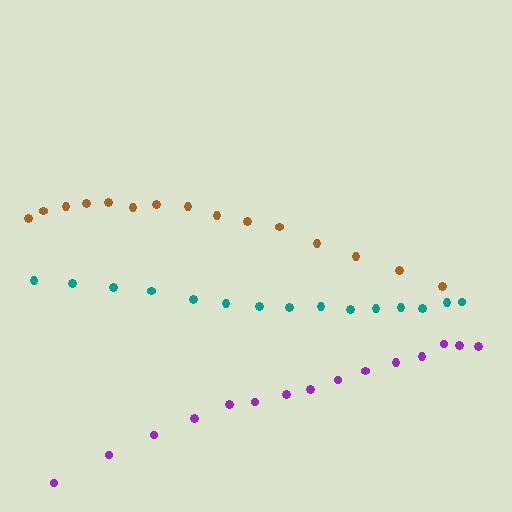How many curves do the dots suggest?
There are 3 distinct paths.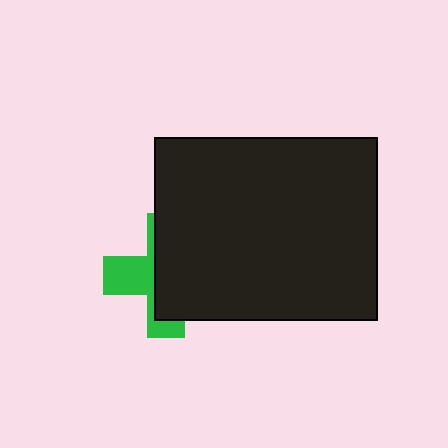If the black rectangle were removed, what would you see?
You would see the complete green cross.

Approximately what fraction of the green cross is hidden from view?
Roughly 63% of the green cross is hidden behind the black rectangle.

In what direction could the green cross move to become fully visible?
The green cross could move left. That would shift it out from behind the black rectangle entirely.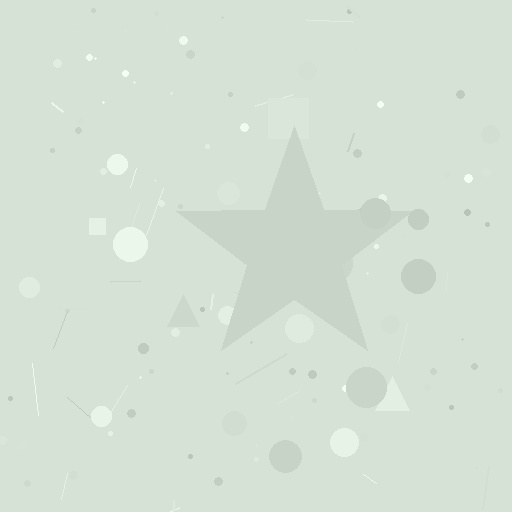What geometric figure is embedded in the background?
A star is embedded in the background.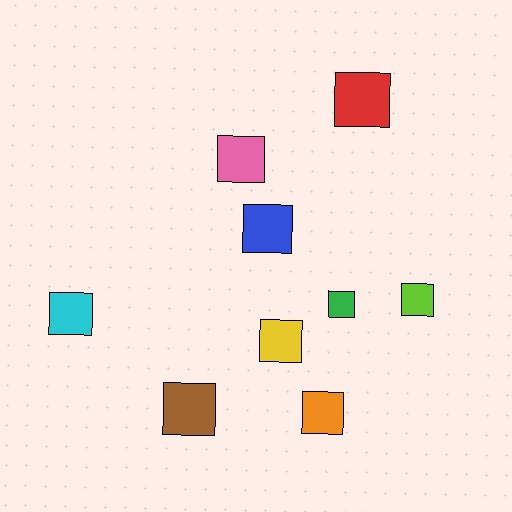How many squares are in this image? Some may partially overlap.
There are 9 squares.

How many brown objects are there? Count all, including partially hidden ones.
There is 1 brown object.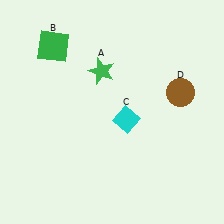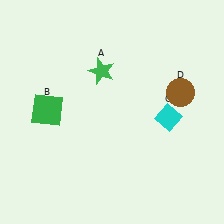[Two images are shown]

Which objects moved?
The objects that moved are: the green square (B), the cyan diamond (C).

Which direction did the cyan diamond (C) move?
The cyan diamond (C) moved right.